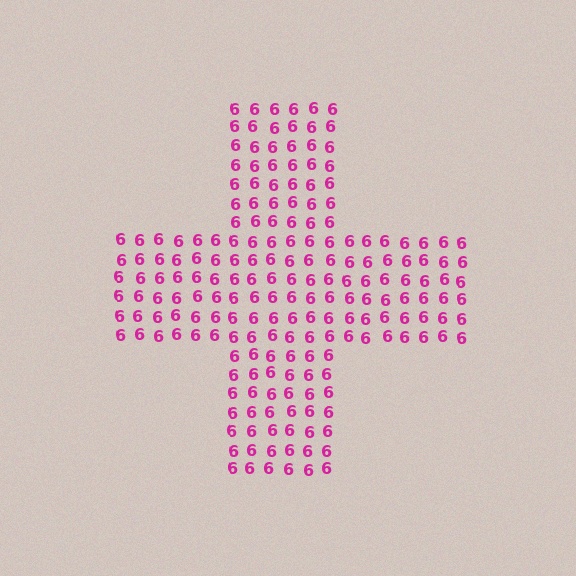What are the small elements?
The small elements are digit 6's.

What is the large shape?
The large shape is a cross.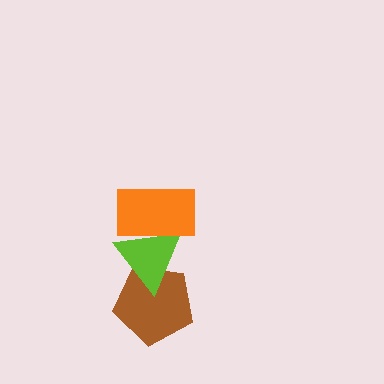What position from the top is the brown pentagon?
The brown pentagon is 3rd from the top.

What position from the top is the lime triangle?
The lime triangle is 2nd from the top.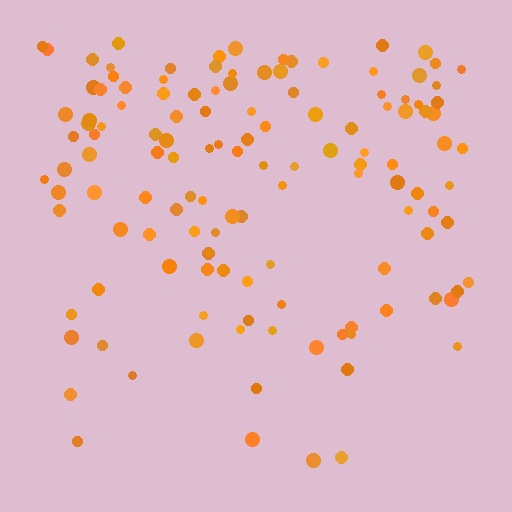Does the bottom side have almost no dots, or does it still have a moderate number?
Still a moderate number, just noticeably fewer than the top.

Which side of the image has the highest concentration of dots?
The top.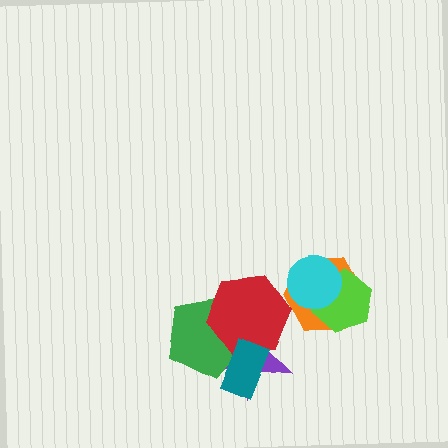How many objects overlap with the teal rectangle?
3 objects overlap with the teal rectangle.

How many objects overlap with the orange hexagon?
2 objects overlap with the orange hexagon.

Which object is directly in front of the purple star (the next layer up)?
The green pentagon is directly in front of the purple star.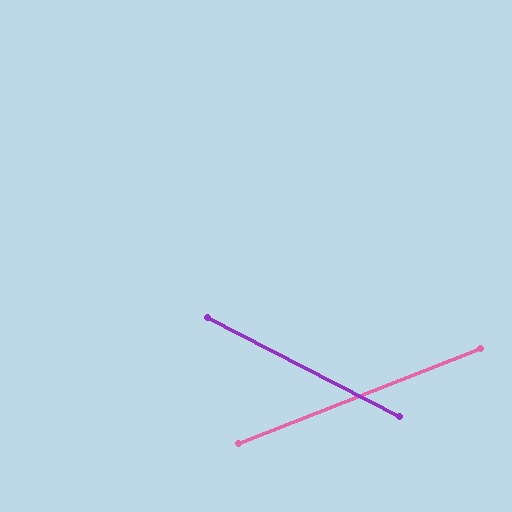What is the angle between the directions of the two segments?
Approximately 49 degrees.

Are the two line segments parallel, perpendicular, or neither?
Neither parallel nor perpendicular — they differ by about 49°.